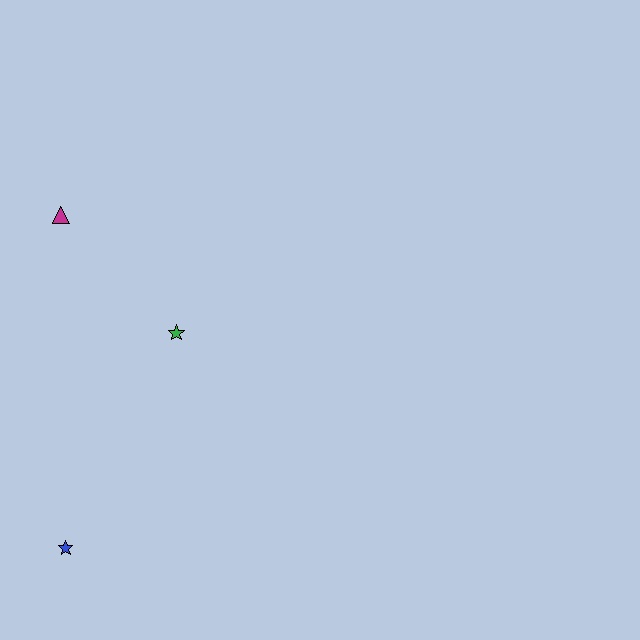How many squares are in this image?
There are no squares.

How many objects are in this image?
There are 3 objects.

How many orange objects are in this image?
There are no orange objects.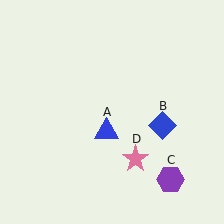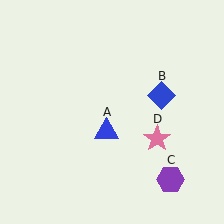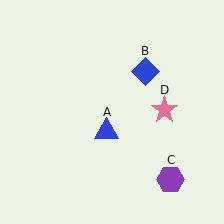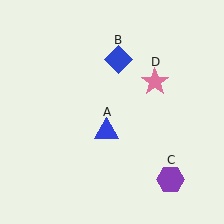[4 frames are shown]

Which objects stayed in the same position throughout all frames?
Blue triangle (object A) and purple hexagon (object C) remained stationary.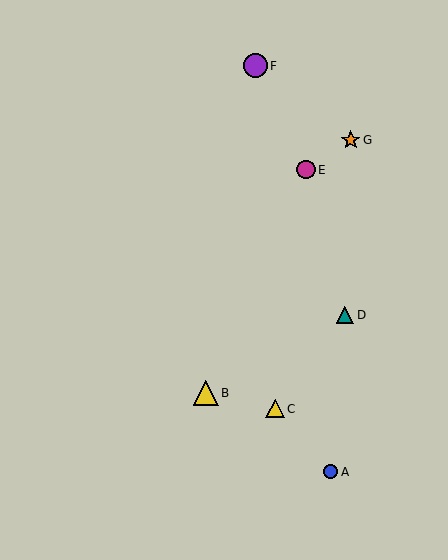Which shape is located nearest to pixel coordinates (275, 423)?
The yellow triangle (labeled C) at (275, 409) is nearest to that location.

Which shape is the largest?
The yellow triangle (labeled B) is the largest.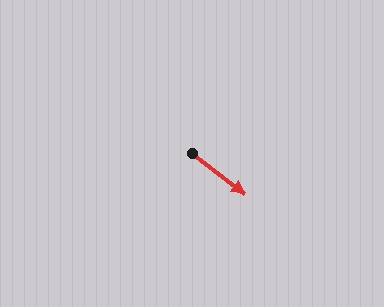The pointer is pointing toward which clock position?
Roughly 4 o'clock.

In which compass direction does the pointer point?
Southeast.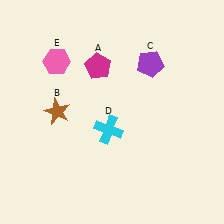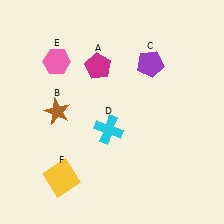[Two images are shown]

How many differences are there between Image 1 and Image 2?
There is 1 difference between the two images.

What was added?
A yellow square (F) was added in Image 2.